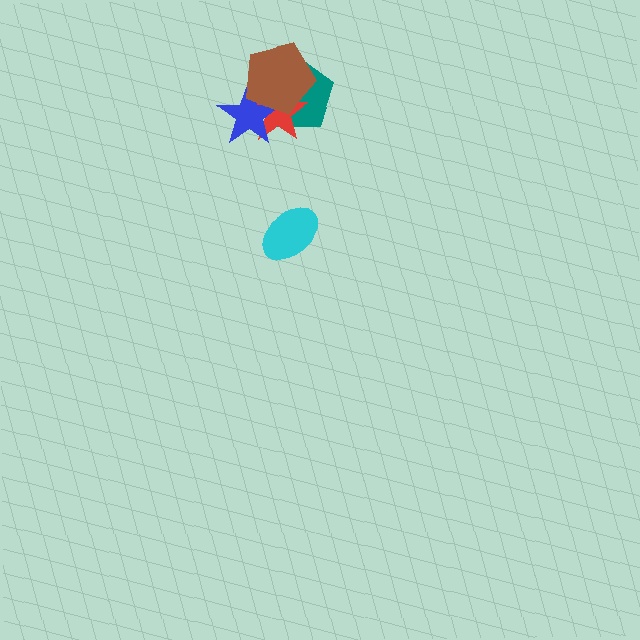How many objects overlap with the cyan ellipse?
0 objects overlap with the cyan ellipse.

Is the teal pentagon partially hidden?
Yes, it is partially covered by another shape.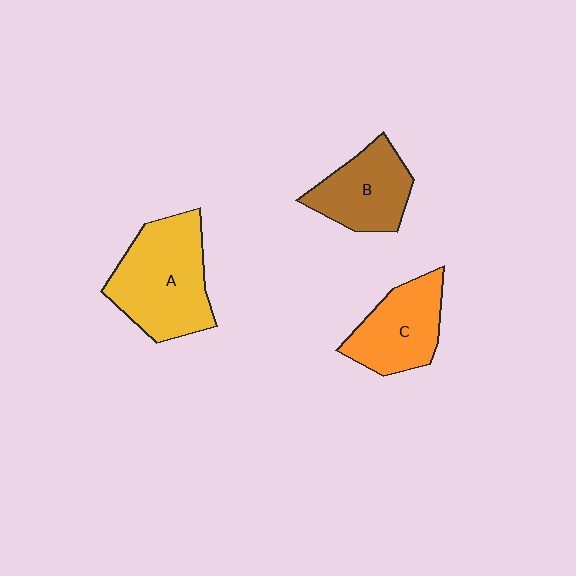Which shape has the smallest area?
Shape B (brown).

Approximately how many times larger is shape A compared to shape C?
Approximately 1.4 times.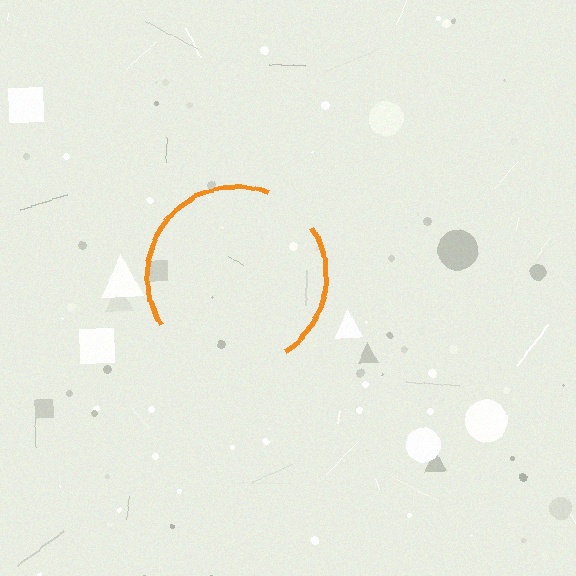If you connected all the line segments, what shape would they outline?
They would outline a circle.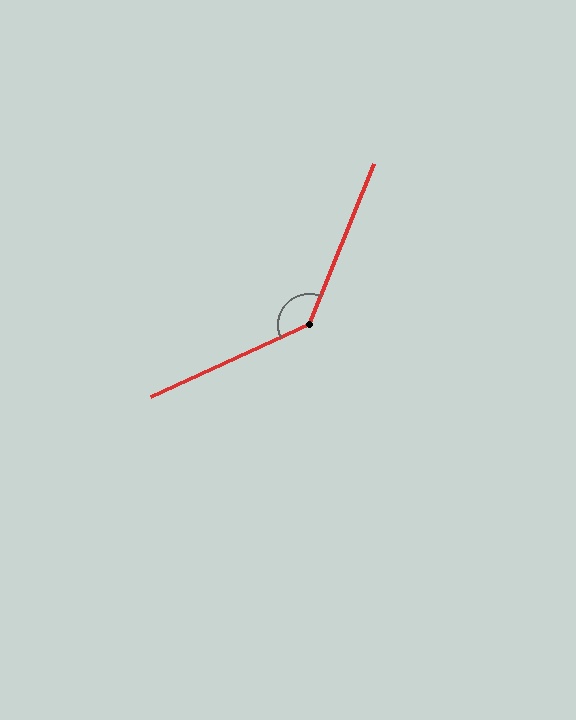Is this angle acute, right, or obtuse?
It is obtuse.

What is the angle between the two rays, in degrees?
Approximately 136 degrees.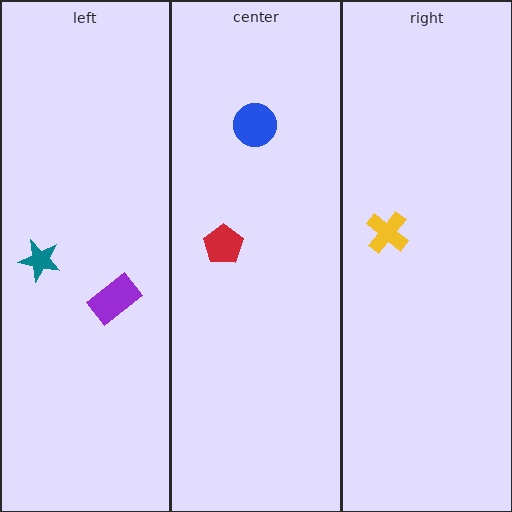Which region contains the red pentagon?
The center region.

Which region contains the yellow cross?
The right region.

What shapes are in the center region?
The red pentagon, the blue circle.